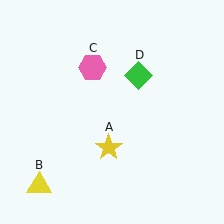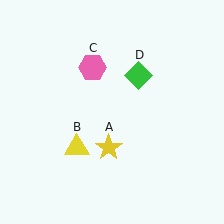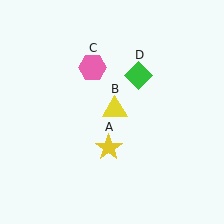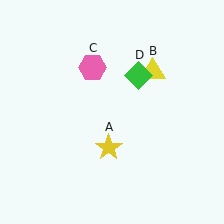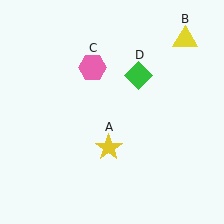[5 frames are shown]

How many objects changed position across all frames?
1 object changed position: yellow triangle (object B).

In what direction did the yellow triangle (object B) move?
The yellow triangle (object B) moved up and to the right.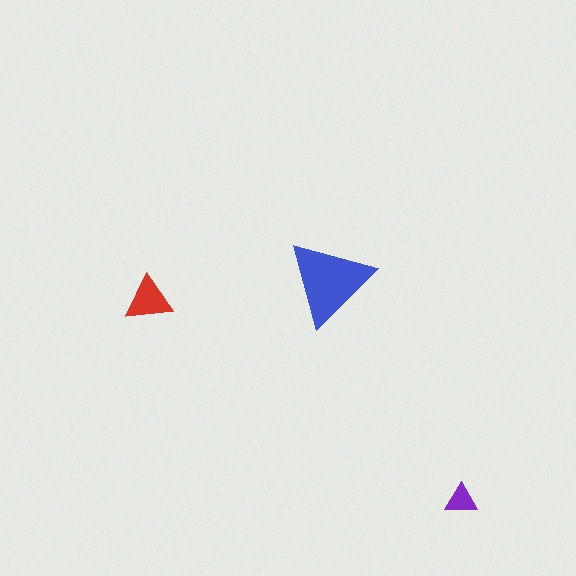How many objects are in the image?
There are 3 objects in the image.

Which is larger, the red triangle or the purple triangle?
The red one.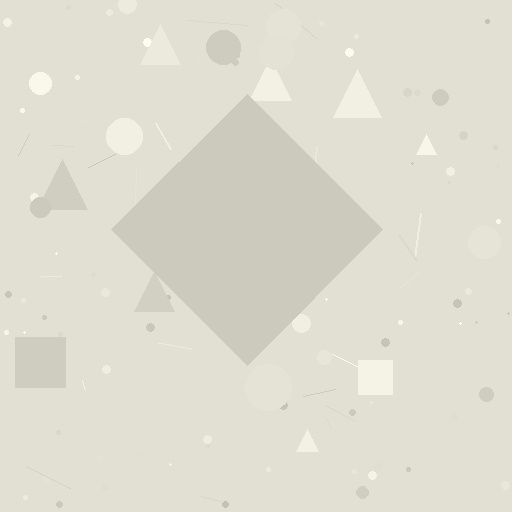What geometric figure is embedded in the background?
A diamond is embedded in the background.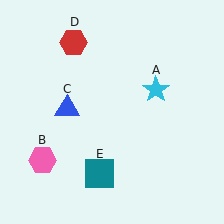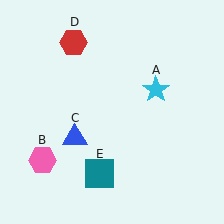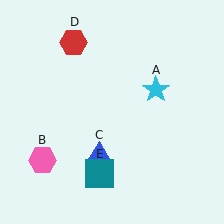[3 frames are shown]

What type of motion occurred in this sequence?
The blue triangle (object C) rotated counterclockwise around the center of the scene.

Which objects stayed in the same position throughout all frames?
Cyan star (object A) and pink hexagon (object B) and red hexagon (object D) and teal square (object E) remained stationary.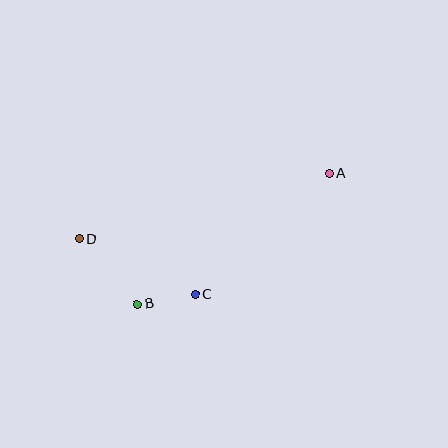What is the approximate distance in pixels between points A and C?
The distance between A and C is approximately 180 pixels.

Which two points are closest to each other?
Points B and C are closest to each other.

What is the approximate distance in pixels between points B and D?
The distance between B and D is approximately 87 pixels.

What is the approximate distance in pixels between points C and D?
The distance between C and D is approximately 129 pixels.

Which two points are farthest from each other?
Points A and D are farthest from each other.